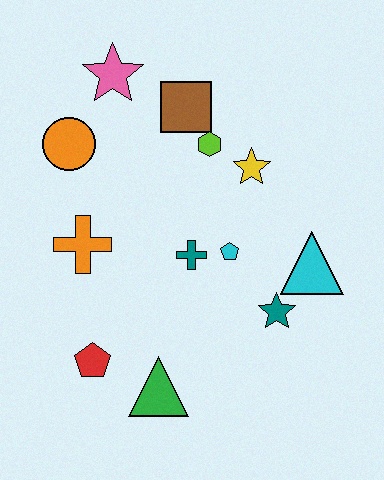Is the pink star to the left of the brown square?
Yes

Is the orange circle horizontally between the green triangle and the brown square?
No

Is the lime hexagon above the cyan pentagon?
Yes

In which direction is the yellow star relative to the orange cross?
The yellow star is to the right of the orange cross.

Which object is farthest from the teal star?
The pink star is farthest from the teal star.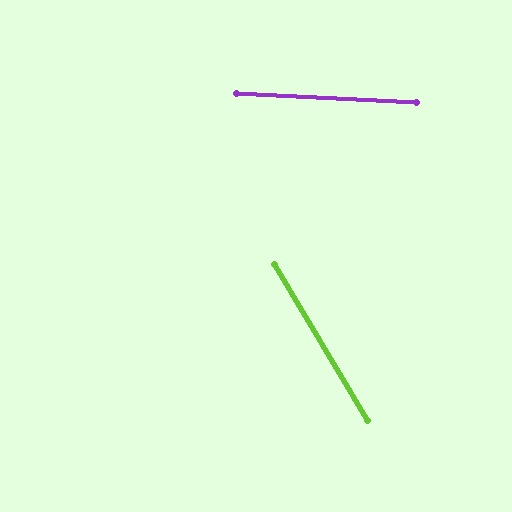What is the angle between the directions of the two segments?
Approximately 56 degrees.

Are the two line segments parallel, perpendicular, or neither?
Neither parallel nor perpendicular — they differ by about 56°.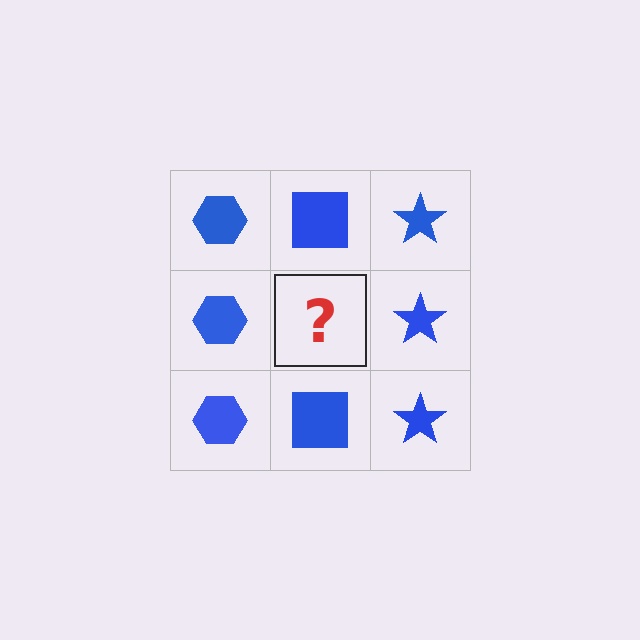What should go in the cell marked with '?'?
The missing cell should contain a blue square.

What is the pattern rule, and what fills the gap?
The rule is that each column has a consistent shape. The gap should be filled with a blue square.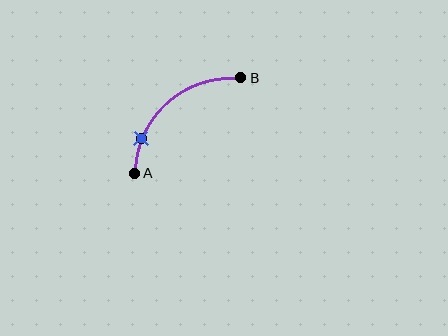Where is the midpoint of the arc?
The arc midpoint is the point on the curve farthest from the straight line joining A and B. It sits above and to the left of that line.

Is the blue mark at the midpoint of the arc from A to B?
No. The blue mark lies on the arc but is closer to endpoint A. The arc midpoint would be at the point on the curve equidistant along the arc from both A and B.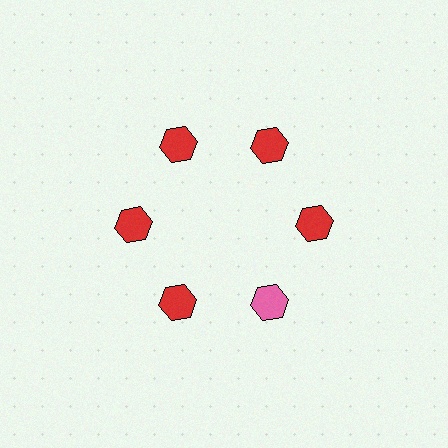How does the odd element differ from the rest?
It has a different color: pink instead of red.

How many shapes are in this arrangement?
There are 6 shapes arranged in a ring pattern.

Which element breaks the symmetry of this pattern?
The pink hexagon at roughly the 5 o'clock position breaks the symmetry. All other shapes are red hexagons.